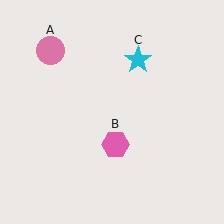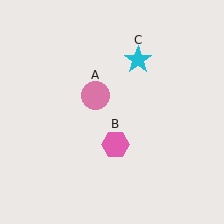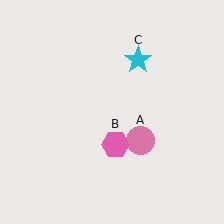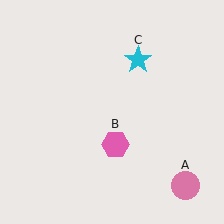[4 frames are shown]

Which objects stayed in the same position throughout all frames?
Pink hexagon (object B) and cyan star (object C) remained stationary.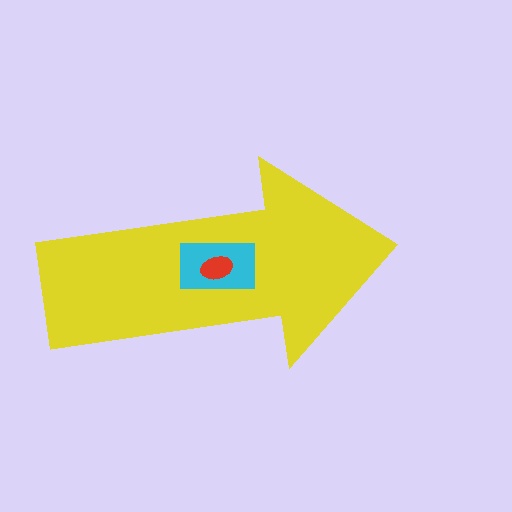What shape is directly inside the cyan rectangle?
The red ellipse.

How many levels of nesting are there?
3.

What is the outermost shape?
The yellow arrow.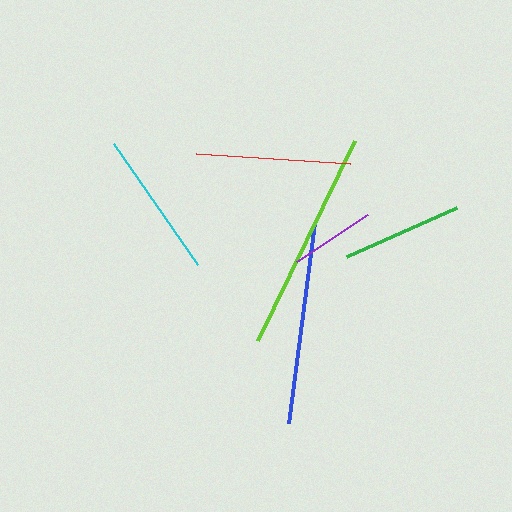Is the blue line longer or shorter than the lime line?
The lime line is longer than the blue line.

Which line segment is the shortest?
The purple line is the shortest at approximately 85 pixels.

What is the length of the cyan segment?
The cyan segment is approximately 147 pixels long.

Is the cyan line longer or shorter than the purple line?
The cyan line is longer than the purple line.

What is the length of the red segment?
The red segment is approximately 154 pixels long.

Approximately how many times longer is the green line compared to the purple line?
The green line is approximately 1.4 times the length of the purple line.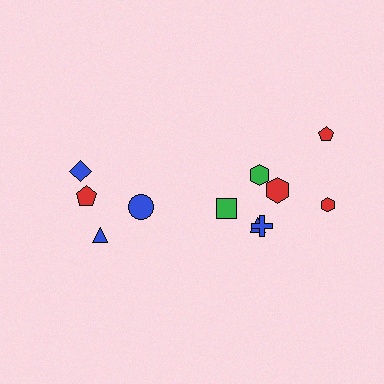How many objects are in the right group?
There are 7 objects.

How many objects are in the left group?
There are 4 objects.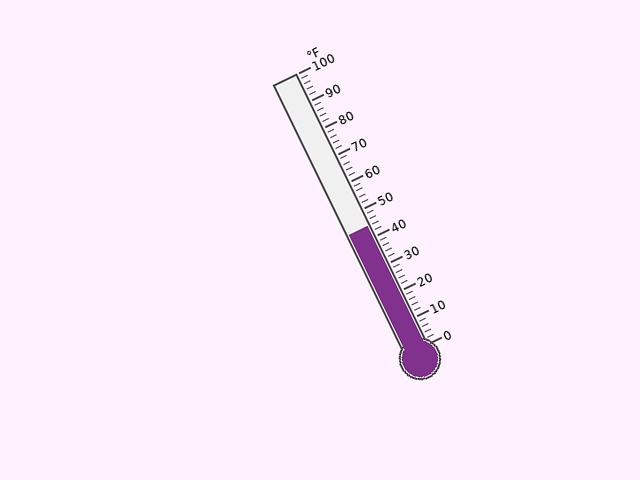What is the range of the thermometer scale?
The thermometer scale ranges from 0°F to 100°F.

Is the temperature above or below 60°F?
The temperature is below 60°F.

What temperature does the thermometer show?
The thermometer shows approximately 44°F.